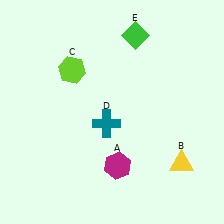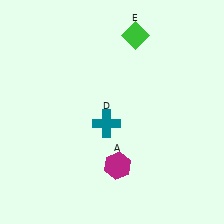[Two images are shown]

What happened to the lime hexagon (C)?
The lime hexagon (C) was removed in Image 2. It was in the top-left area of Image 1.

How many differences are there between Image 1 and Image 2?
There are 2 differences between the two images.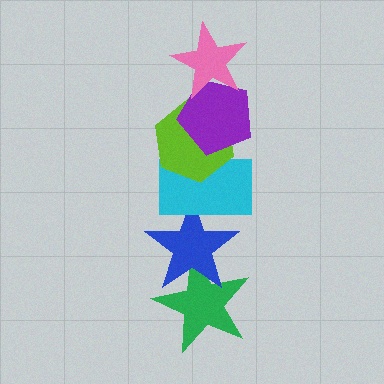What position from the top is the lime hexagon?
The lime hexagon is 3rd from the top.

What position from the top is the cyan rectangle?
The cyan rectangle is 4th from the top.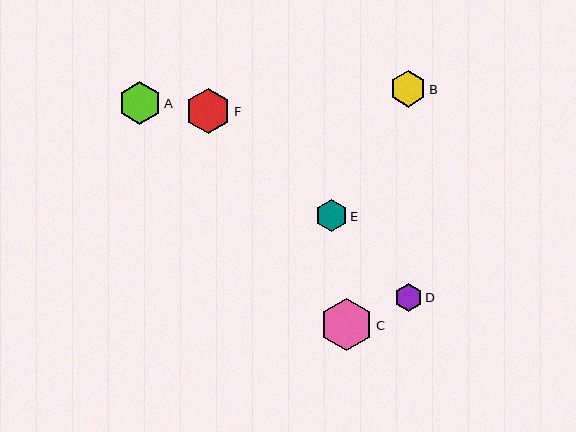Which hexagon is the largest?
Hexagon C is the largest with a size of approximately 52 pixels.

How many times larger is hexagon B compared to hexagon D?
Hexagon B is approximately 1.3 times the size of hexagon D.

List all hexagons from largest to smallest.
From largest to smallest: C, F, A, B, E, D.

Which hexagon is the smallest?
Hexagon D is the smallest with a size of approximately 27 pixels.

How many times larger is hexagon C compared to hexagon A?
Hexagon C is approximately 1.2 times the size of hexagon A.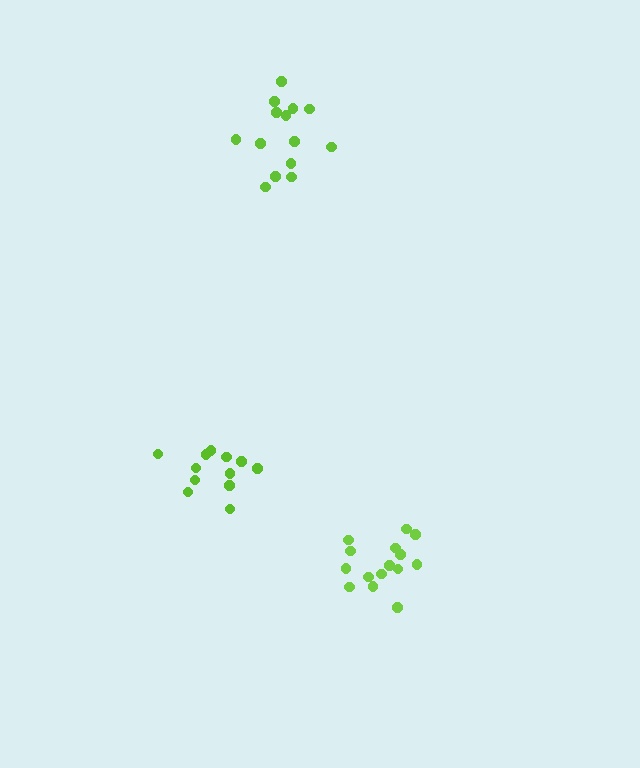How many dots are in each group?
Group 1: 14 dots, Group 2: 12 dots, Group 3: 15 dots (41 total).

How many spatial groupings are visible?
There are 3 spatial groupings.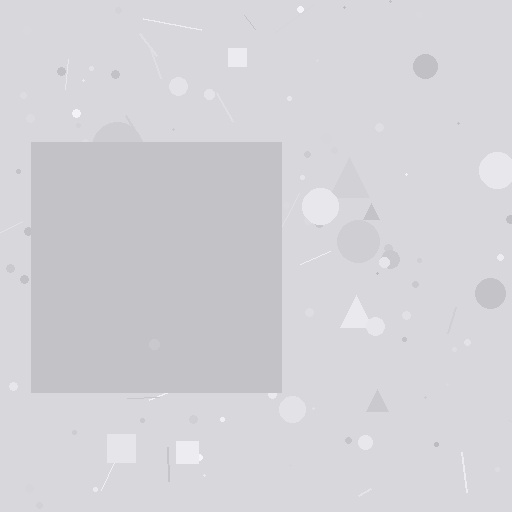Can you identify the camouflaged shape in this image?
The camouflaged shape is a square.